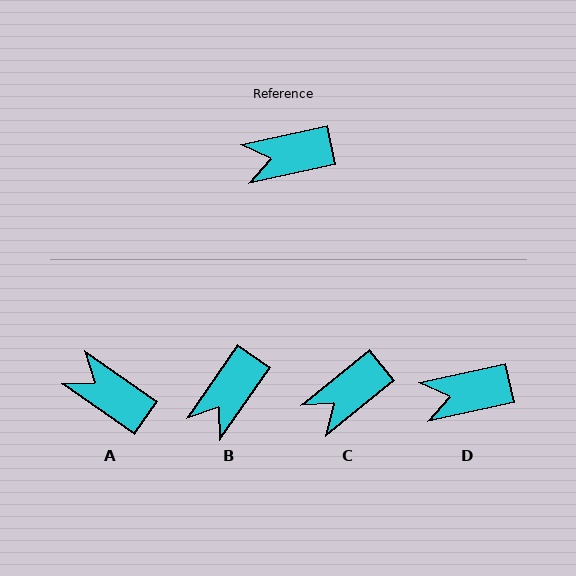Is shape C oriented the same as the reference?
No, it is off by about 27 degrees.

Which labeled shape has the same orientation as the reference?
D.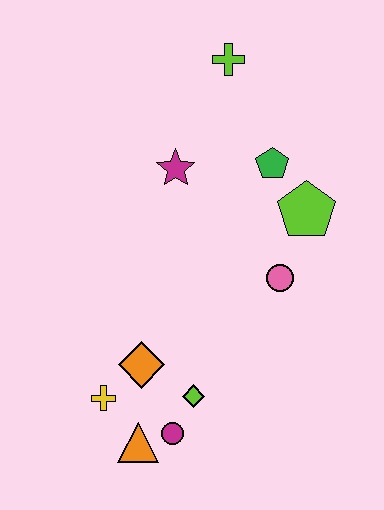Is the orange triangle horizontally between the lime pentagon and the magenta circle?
No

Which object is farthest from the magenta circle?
The lime cross is farthest from the magenta circle.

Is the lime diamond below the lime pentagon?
Yes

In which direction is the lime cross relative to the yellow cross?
The lime cross is above the yellow cross.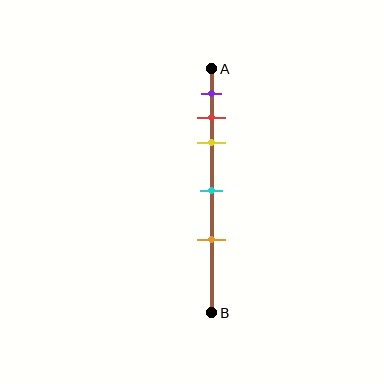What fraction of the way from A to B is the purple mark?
The purple mark is approximately 10% (0.1) of the way from A to B.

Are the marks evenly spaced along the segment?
No, the marks are not evenly spaced.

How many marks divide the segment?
There are 5 marks dividing the segment.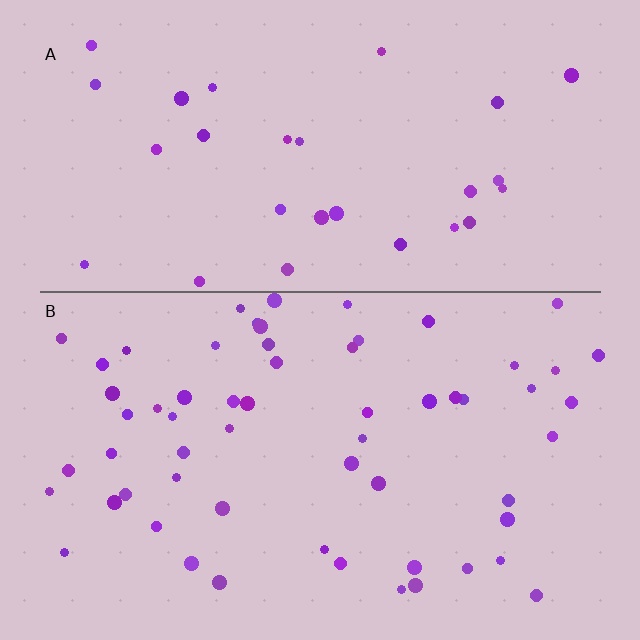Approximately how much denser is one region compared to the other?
Approximately 2.1× — region B over region A.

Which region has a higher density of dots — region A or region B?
B (the bottom).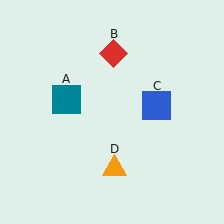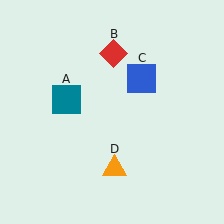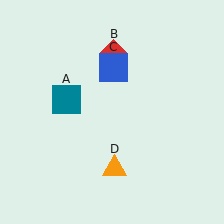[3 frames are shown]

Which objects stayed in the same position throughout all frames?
Teal square (object A) and red diamond (object B) and orange triangle (object D) remained stationary.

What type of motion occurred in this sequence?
The blue square (object C) rotated counterclockwise around the center of the scene.